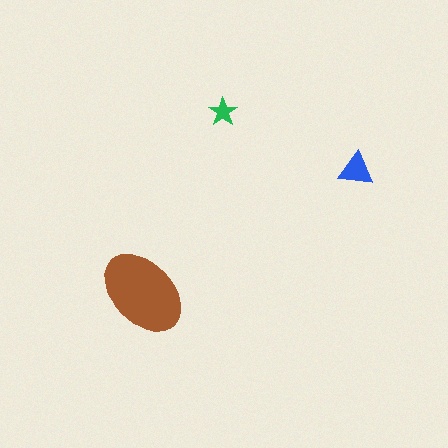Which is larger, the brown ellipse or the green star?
The brown ellipse.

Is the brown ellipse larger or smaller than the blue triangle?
Larger.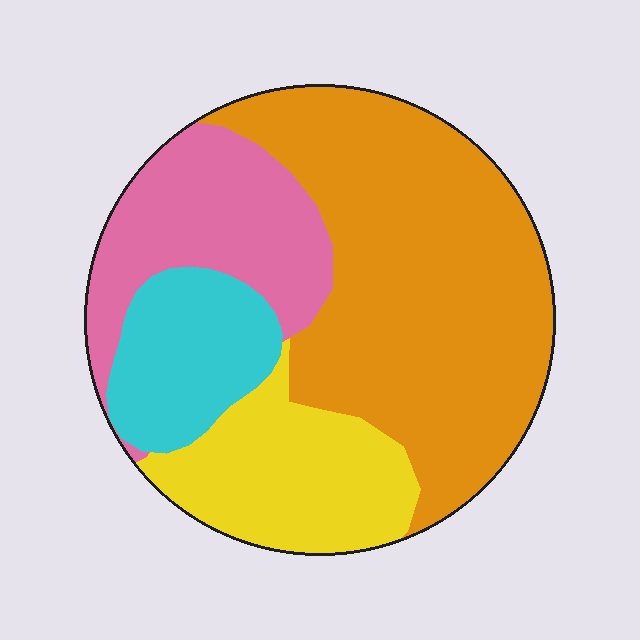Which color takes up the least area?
Cyan, at roughly 15%.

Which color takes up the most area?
Orange, at roughly 50%.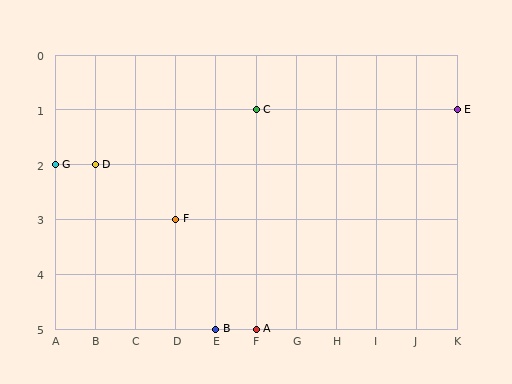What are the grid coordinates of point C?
Point C is at grid coordinates (F, 1).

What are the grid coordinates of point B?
Point B is at grid coordinates (E, 5).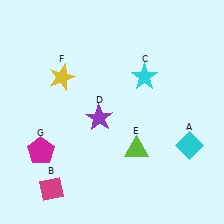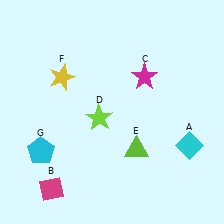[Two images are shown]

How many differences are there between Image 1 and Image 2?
There are 3 differences between the two images.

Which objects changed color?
C changed from cyan to magenta. D changed from purple to lime. G changed from magenta to cyan.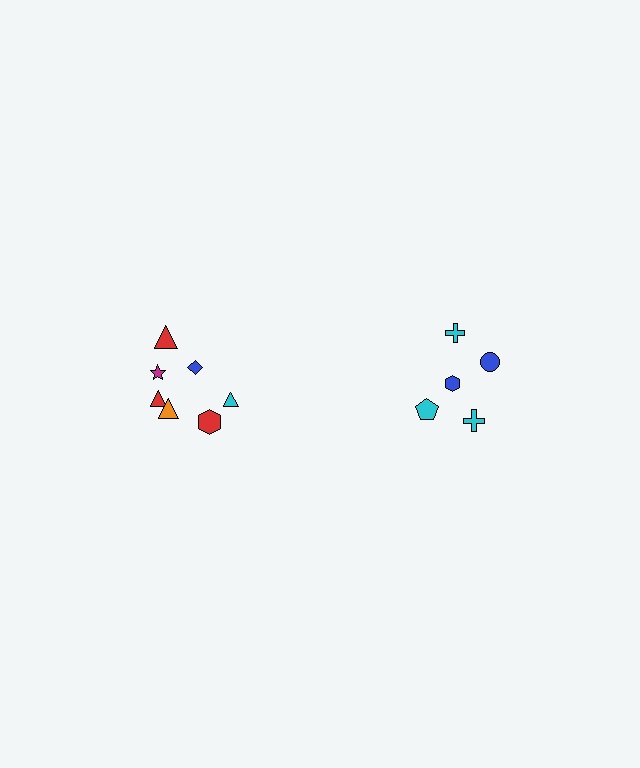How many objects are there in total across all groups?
There are 12 objects.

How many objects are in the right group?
There are 5 objects.